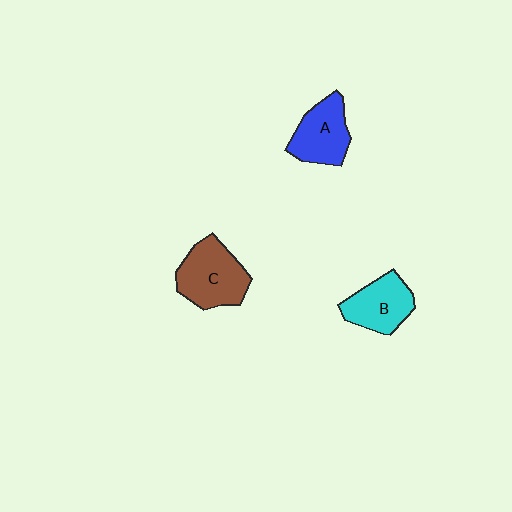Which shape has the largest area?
Shape C (brown).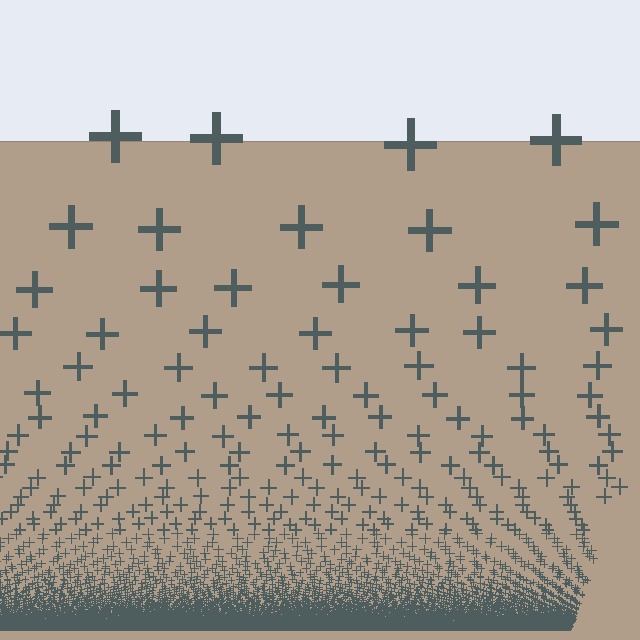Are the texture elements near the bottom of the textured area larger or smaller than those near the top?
Smaller. The gradient is inverted — elements near the bottom are smaller and denser.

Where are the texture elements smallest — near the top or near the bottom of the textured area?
Near the bottom.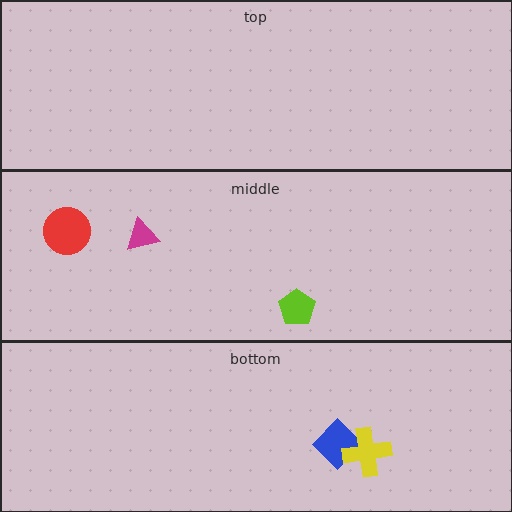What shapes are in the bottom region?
The blue diamond, the yellow cross.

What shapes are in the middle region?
The red circle, the magenta triangle, the lime pentagon.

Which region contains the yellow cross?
The bottom region.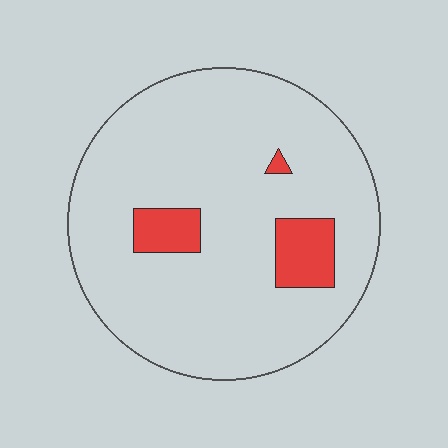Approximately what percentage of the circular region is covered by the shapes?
Approximately 10%.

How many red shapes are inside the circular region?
3.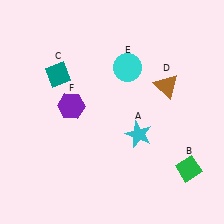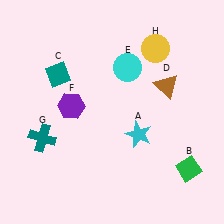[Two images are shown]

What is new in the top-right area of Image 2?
A yellow circle (H) was added in the top-right area of Image 2.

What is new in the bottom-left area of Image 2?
A teal cross (G) was added in the bottom-left area of Image 2.